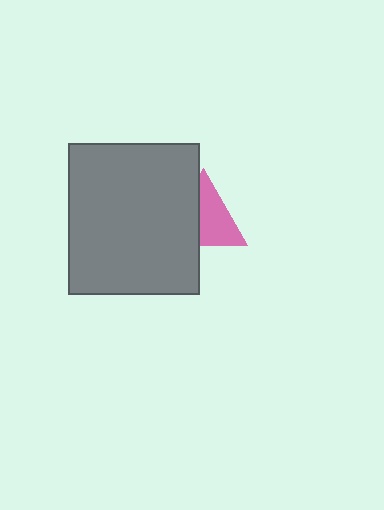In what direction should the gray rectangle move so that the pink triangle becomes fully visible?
The gray rectangle should move left. That is the shortest direction to clear the overlap and leave the pink triangle fully visible.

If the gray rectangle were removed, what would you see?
You would see the complete pink triangle.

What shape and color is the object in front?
The object in front is a gray rectangle.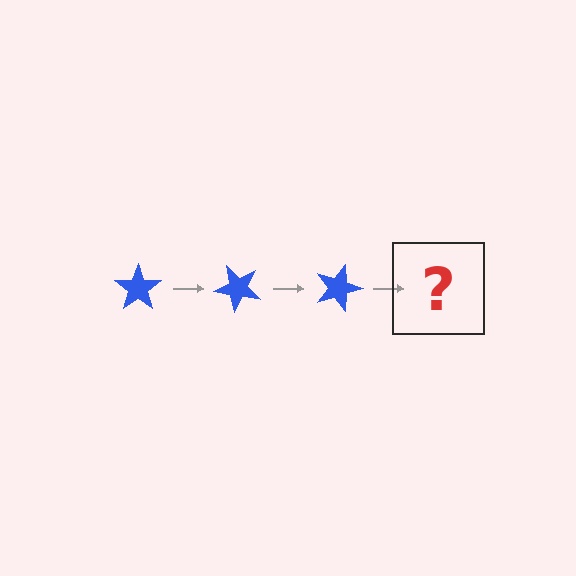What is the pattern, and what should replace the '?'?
The pattern is that the star rotates 45 degrees each step. The '?' should be a blue star rotated 135 degrees.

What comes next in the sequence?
The next element should be a blue star rotated 135 degrees.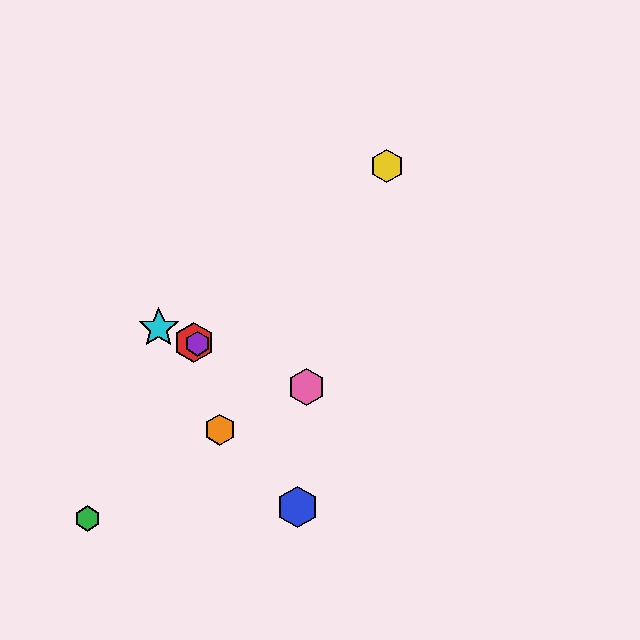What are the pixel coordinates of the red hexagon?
The red hexagon is at (194, 342).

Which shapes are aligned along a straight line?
The red hexagon, the purple hexagon, the cyan star, the pink hexagon are aligned along a straight line.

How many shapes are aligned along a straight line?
4 shapes (the red hexagon, the purple hexagon, the cyan star, the pink hexagon) are aligned along a straight line.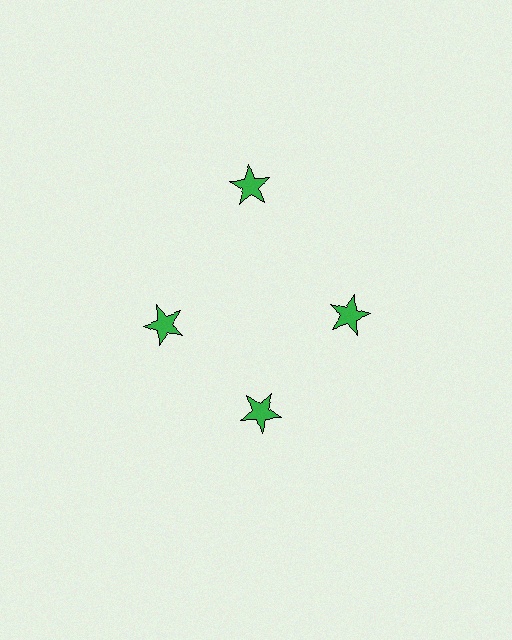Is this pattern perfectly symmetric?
No. The 4 green stars are arranged in a ring, but one element near the 12 o'clock position is pushed outward from the center, breaking the 4-fold rotational symmetry.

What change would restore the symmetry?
The symmetry would be restored by moving it inward, back onto the ring so that all 4 stars sit at equal angles and equal distance from the center.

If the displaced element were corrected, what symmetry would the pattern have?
It would have 4-fold rotational symmetry — the pattern would map onto itself every 90 degrees.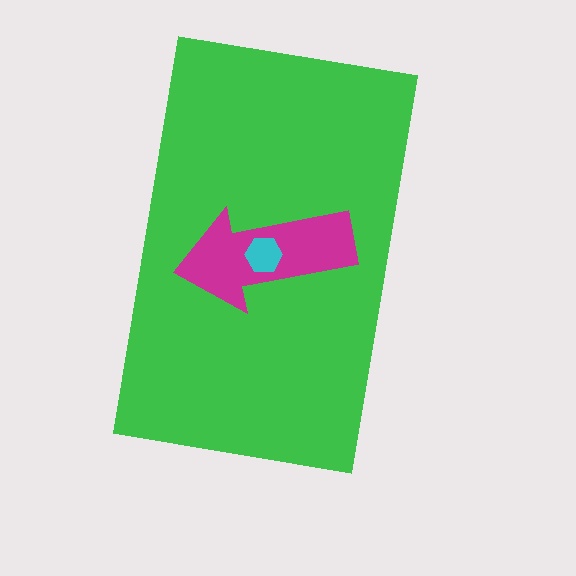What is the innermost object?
The cyan hexagon.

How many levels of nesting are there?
3.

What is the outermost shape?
The green rectangle.